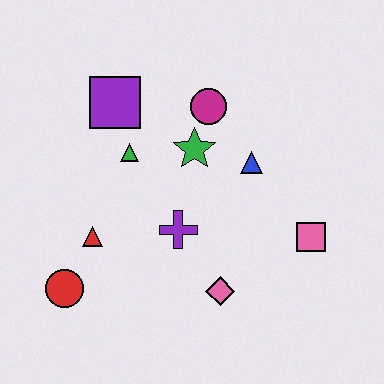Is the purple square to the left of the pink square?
Yes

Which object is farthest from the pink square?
The red circle is farthest from the pink square.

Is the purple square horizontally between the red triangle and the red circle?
No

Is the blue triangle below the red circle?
No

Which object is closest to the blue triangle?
The green star is closest to the blue triangle.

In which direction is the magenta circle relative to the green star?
The magenta circle is above the green star.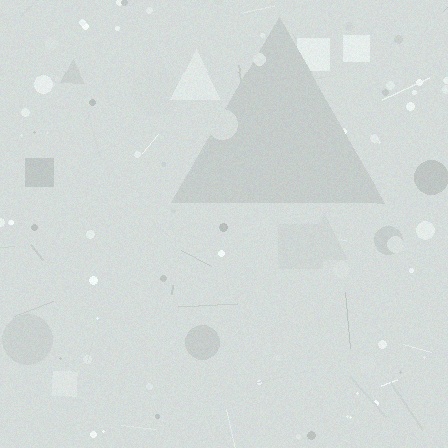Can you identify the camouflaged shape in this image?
The camouflaged shape is a triangle.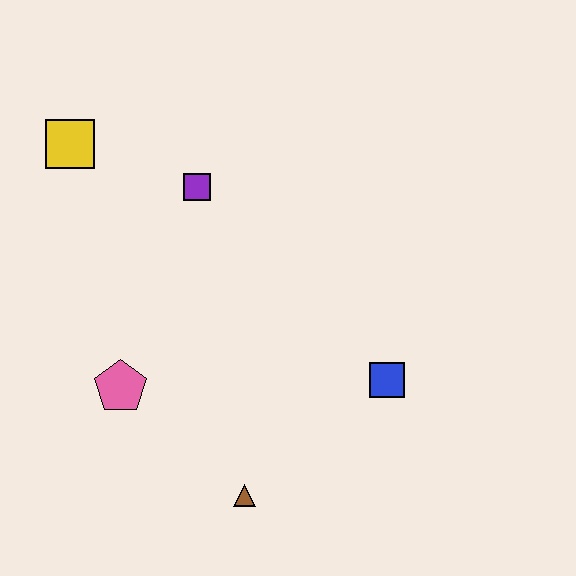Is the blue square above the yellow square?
No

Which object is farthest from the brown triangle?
The yellow square is farthest from the brown triangle.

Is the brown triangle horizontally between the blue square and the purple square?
Yes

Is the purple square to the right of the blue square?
No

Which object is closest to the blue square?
The brown triangle is closest to the blue square.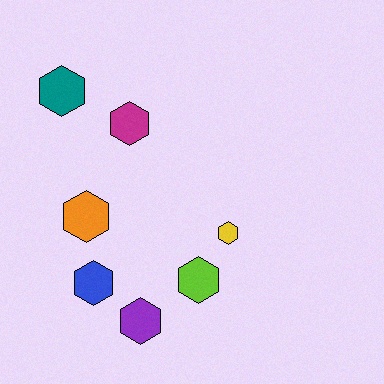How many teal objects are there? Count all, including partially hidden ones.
There is 1 teal object.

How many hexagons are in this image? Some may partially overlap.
There are 7 hexagons.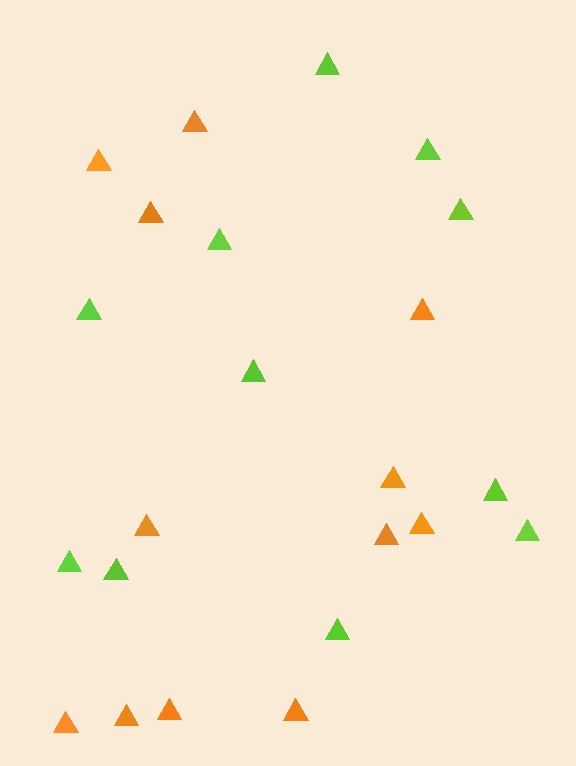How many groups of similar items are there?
There are 2 groups: one group of orange triangles (12) and one group of lime triangles (11).